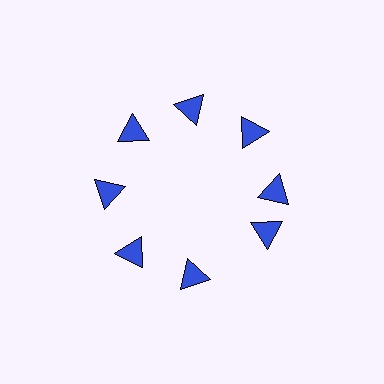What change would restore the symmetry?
The symmetry would be restored by rotating it back into even spacing with its neighbors so that all 8 triangles sit at equal angles and equal distance from the center.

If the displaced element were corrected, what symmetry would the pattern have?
It would have 8-fold rotational symmetry — the pattern would map onto itself every 45 degrees.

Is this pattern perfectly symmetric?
No. The 8 blue triangles are arranged in a ring, but one element near the 4 o'clock position is rotated out of alignment along the ring, breaking the 8-fold rotational symmetry.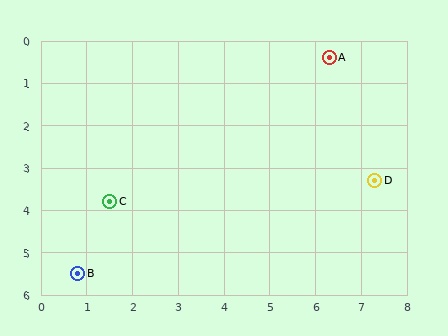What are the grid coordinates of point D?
Point D is at approximately (7.3, 3.3).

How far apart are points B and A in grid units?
Points B and A are about 7.5 grid units apart.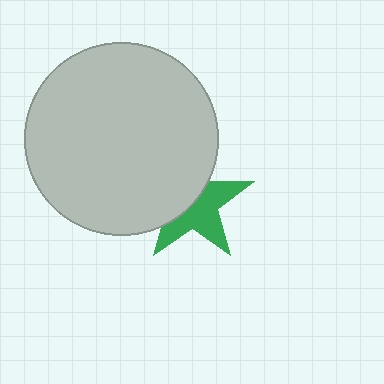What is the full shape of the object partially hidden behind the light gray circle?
The partially hidden object is a green star.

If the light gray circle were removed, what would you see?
You would see the complete green star.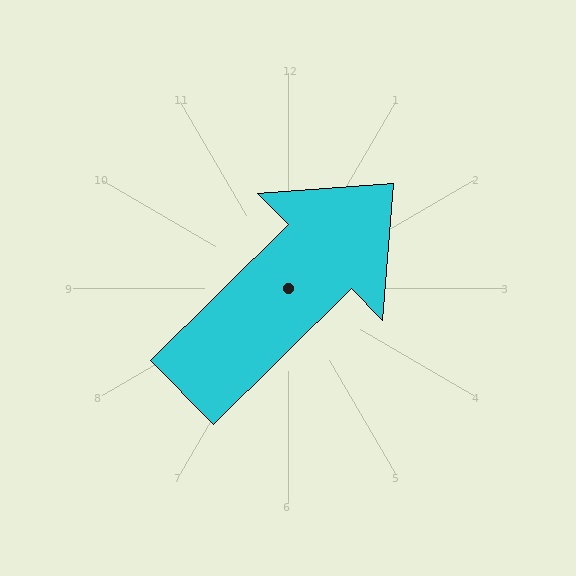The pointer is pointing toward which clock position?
Roughly 2 o'clock.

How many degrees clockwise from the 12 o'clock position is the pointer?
Approximately 45 degrees.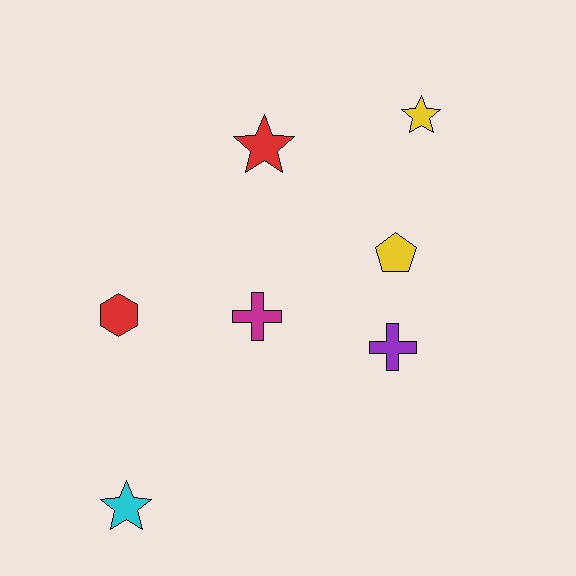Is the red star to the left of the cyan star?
No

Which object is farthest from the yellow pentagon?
The cyan star is farthest from the yellow pentagon.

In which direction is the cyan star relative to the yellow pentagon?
The cyan star is to the left of the yellow pentagon.